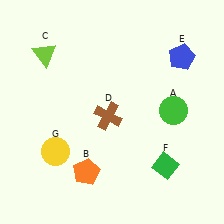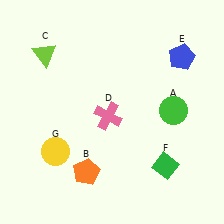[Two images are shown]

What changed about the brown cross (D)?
In Image 1, D is brown. In Image 2, it changed to pink.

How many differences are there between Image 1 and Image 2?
There is 1 difference between the two images.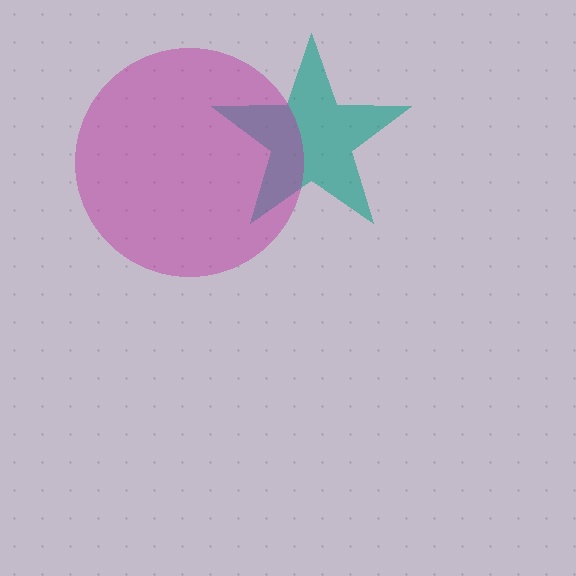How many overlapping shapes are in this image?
There are 2 overlapping shapes in the image.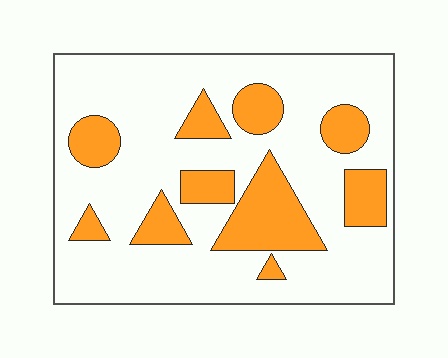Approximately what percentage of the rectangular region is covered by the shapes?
Approximately 25%.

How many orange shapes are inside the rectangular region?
10.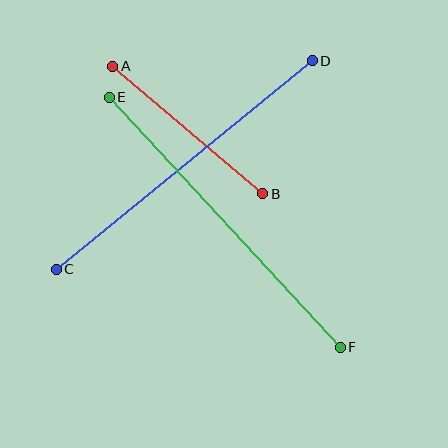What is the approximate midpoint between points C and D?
The midpoint is at approximately (184, 165) pixels.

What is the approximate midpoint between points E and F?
The midpoint is at approximately (225, 222) pixels.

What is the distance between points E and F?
The distance is approximately 340 pixels.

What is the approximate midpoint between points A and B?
The midpoint is at approximately (188, 130) pixels.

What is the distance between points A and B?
The distance is approximately 197 pixels.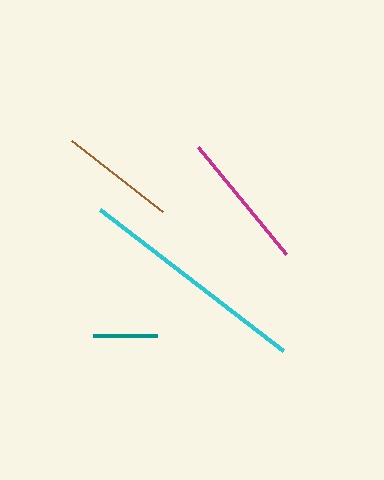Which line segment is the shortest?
The teal line is the shortest at approximately 64 pixels.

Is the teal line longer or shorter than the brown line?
The brown line is longer than the teal line.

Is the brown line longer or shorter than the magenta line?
The magenta line is longer than the brown line.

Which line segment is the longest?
The cyan line is the longest at approximately 231 pixels.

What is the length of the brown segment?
The brown segment is approximately 115 pixels long.